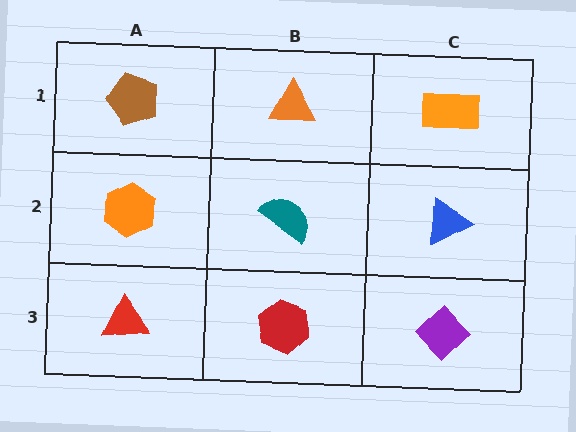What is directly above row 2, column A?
A brown pentagon.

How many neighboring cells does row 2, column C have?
3.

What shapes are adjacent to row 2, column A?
A brown pentagon (row 1, column A), a red triangle (row 3, column A), a teal semicircle (row 2, column B).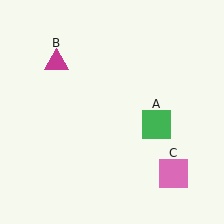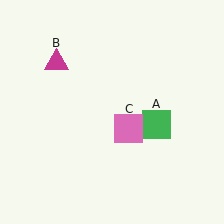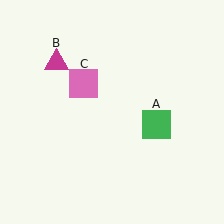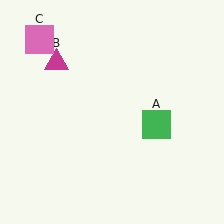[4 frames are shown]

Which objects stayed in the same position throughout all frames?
Green square (object A) and magenta triangle (object B) remained stationary.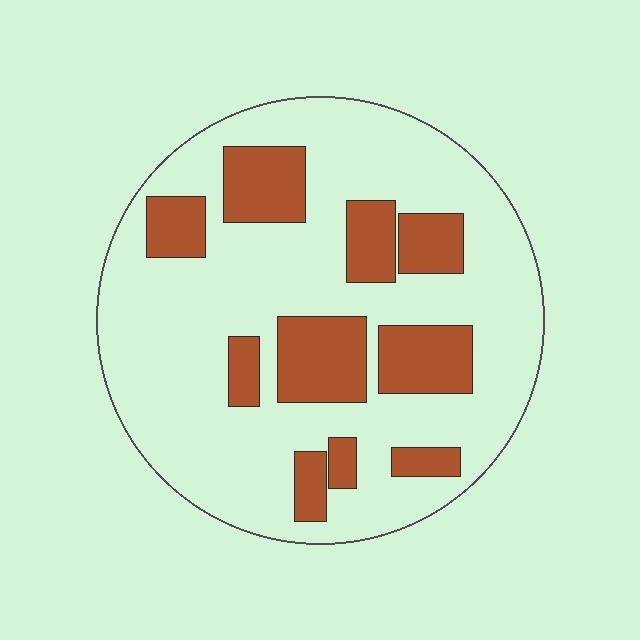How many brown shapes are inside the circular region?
10.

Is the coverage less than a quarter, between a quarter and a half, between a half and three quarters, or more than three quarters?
Between a quarter and a half.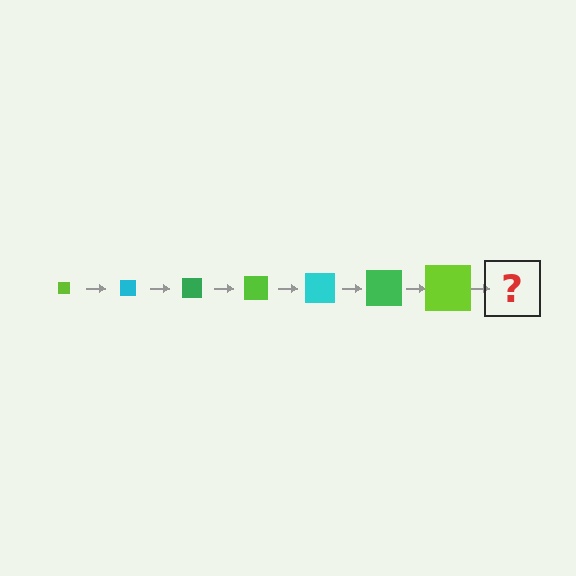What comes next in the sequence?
The next element should be a cyan square, larger than the previous one.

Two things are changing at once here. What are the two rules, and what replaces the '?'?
The two rules are that the square grows larger each step and the color cycles through lime, cyan, and green. The '?' should be a cyan square, larger than the previous one.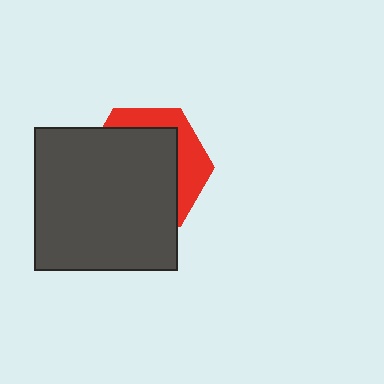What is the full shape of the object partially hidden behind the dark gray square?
The partially hidden object is a red hexagon.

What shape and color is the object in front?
The object in front is a dark gray square.